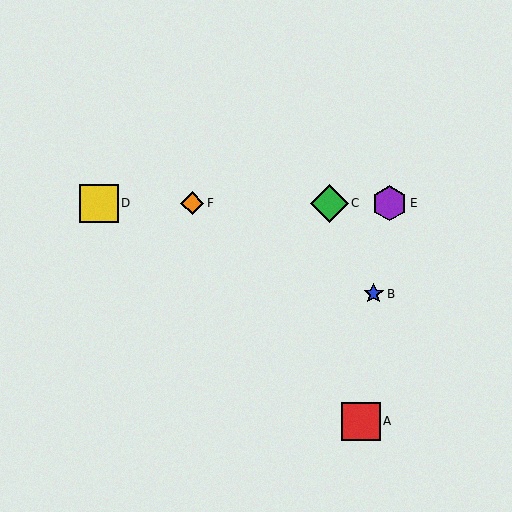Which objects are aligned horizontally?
Objects C, D, E, F are aligned horizontally.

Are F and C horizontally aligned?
Yes, both are at y≈203.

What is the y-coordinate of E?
Object E is at y≈203.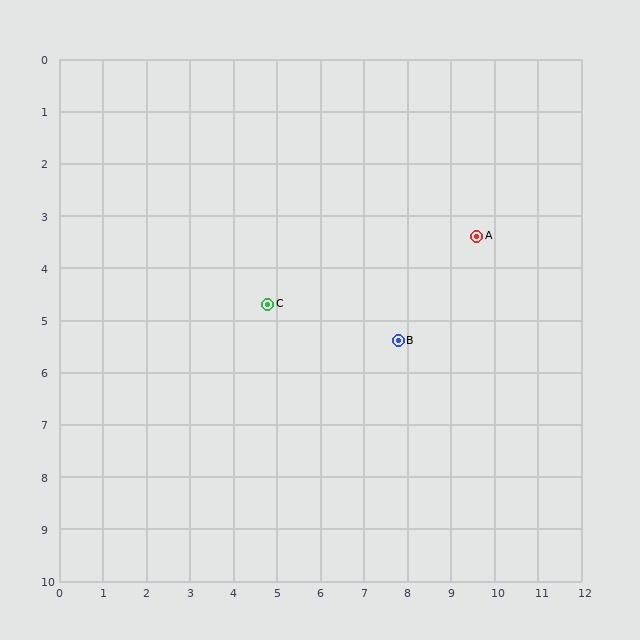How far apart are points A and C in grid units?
Points A and C are about 5.0 grid units apart.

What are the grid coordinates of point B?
Point B is at approximately (7.8, 5.4).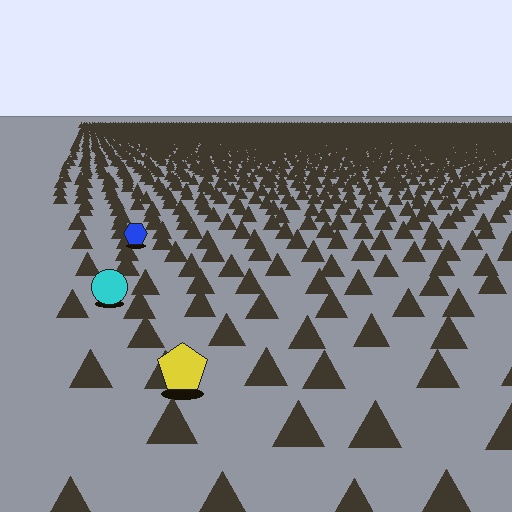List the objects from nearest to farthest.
From nearest to farthest: the yellow pentagon, the cyan circle, the blue hexagon.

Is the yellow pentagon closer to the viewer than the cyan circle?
Yes. The yellow pentagon is closer — you can tell from the texture gradient: the ground texture is coarser near it.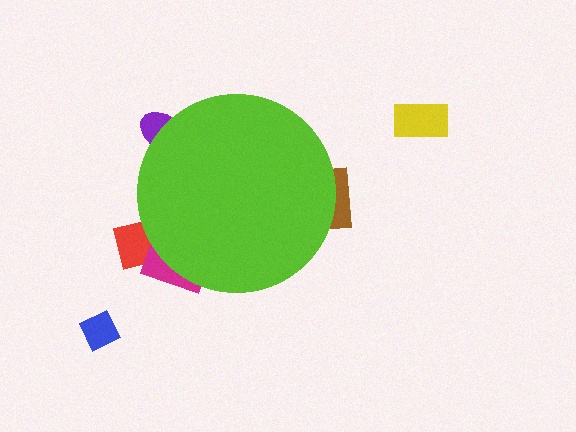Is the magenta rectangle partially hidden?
Yes, the magenta rectangle is partially hidden behind the lime circle.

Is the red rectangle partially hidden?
Yes, the red rectangle is partially hidden behind the lime circle.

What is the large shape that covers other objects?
A lime circle.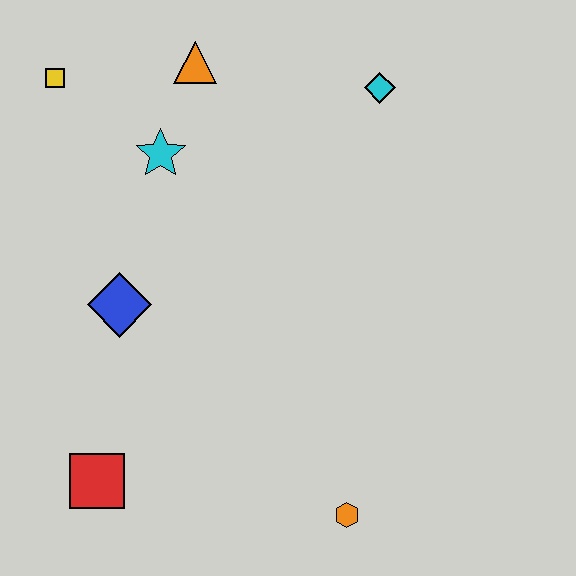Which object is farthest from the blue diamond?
The cyan diamond is farthest from the blue diamond.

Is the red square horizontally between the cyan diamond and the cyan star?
No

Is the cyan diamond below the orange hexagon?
No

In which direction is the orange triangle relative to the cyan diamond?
The orange triangle is to the left of the cyan diamond.